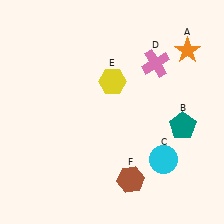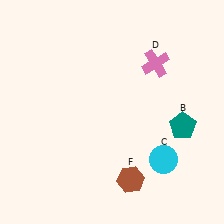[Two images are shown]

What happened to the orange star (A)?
The orange star (A) was removed in Image 2. It was in the top-right area of Image 1.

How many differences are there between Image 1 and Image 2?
There are 2 differences between the two images.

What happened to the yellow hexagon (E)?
The yellow hexagon (E) was removed in Image 2. It was in the top-right area of Image 1.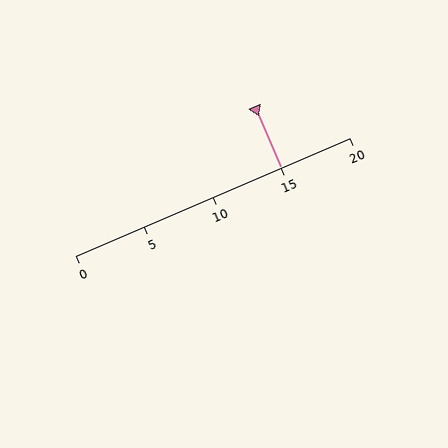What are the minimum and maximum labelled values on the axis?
The axis runs from 0 to 20.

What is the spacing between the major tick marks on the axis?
The major ticks are spaced 5 apart.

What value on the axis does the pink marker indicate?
The marker indicates approximately 15.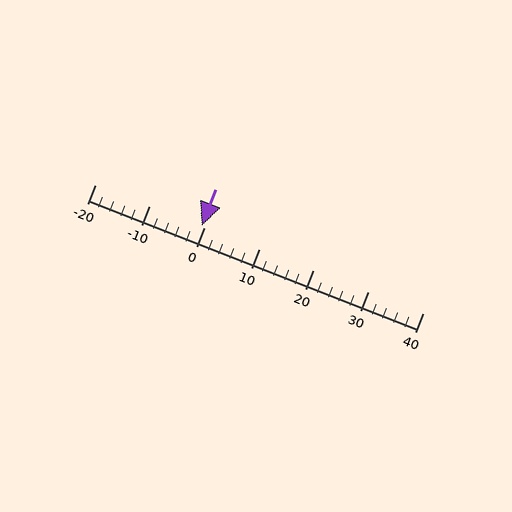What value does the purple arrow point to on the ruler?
The purple arrow points to approximately 0.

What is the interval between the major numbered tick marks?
The major tick marks are spaced 10 units apart.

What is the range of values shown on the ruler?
The ruler shows values from -20 to 40.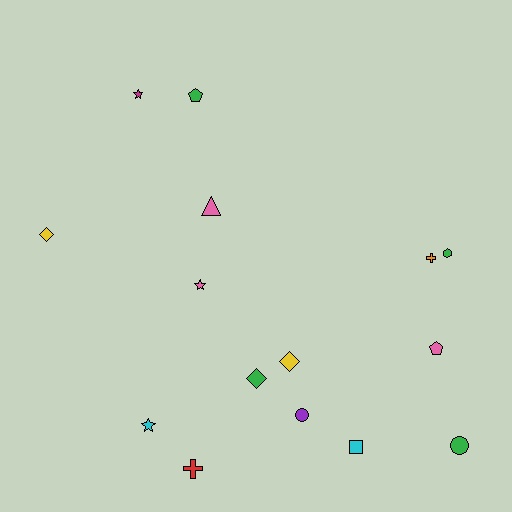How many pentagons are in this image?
There are 2 pentagons.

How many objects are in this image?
There are 15 objects.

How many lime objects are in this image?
There are no lime objects.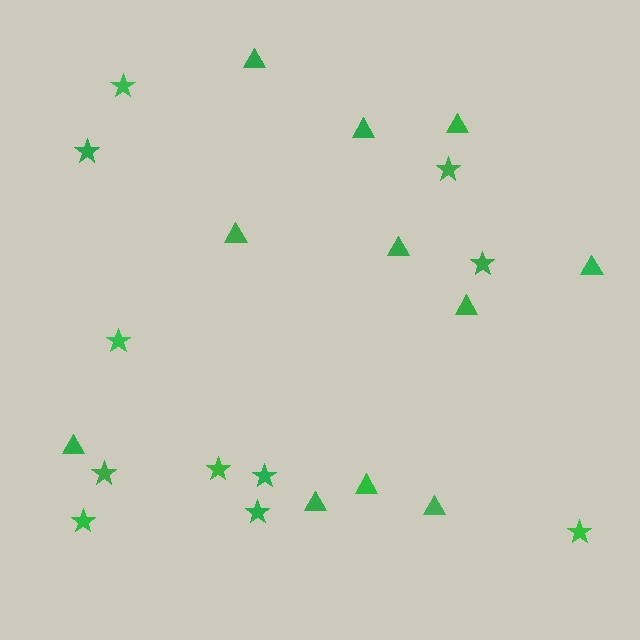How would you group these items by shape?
There are 2 groups: one group of stars (11) and one group of triangles (11).